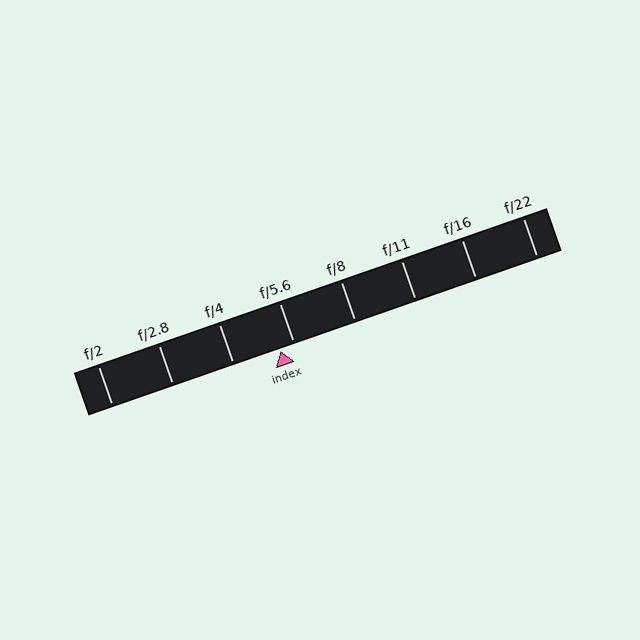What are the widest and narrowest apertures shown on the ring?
The widest aperture shown is f/2 and the narrowest is f/22.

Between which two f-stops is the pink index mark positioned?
The index mark is between f/4 and f/5.6.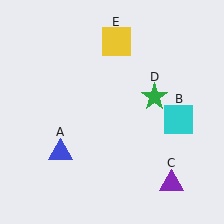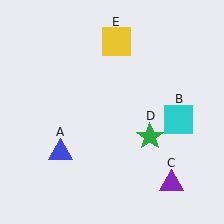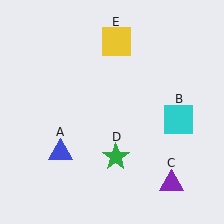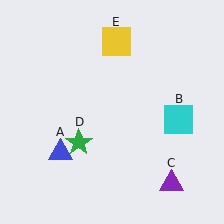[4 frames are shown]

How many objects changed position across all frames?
1 object changed position: green star (object D).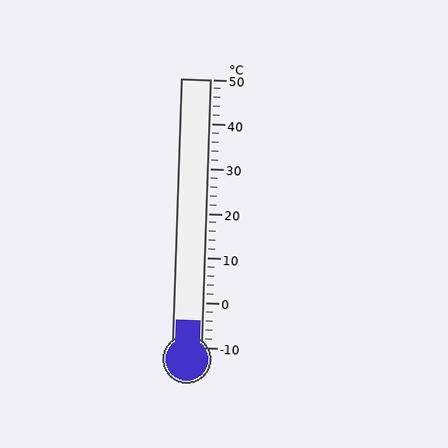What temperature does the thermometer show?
The thermometer shows approximately -4°C.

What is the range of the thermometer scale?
The thermometer scale ranges from -10°C to 50°C.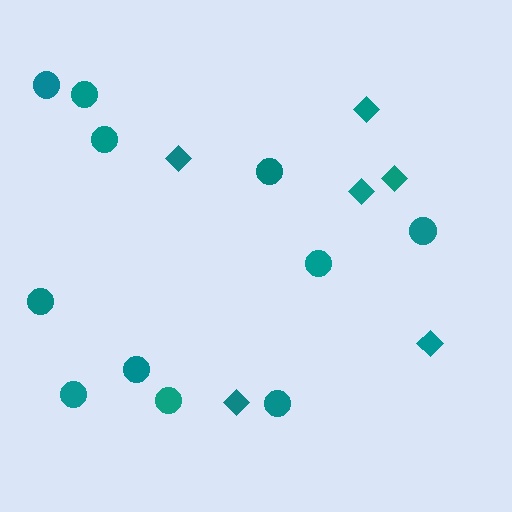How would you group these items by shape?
There are 2 groups: one group of diamonds (6) and one group of circles (11).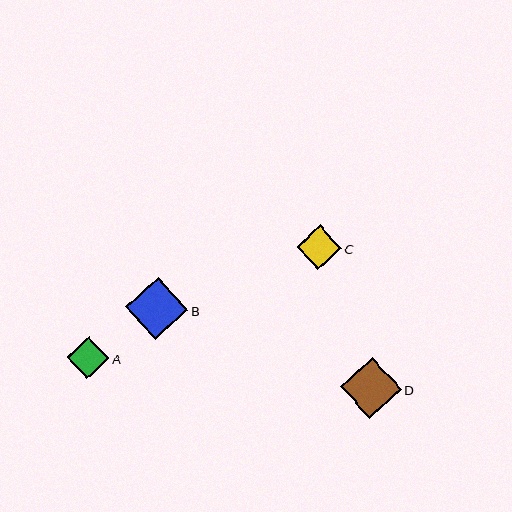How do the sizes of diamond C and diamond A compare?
Diamond C and diamond A are approximately the same size.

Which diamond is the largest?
Diamond B is the largest with a size of approximately 62 pixels.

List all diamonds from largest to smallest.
From largest to smallest: B, D, C, A.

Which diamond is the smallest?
Diamond A is the smallest with a size of approximately 42 pixels.